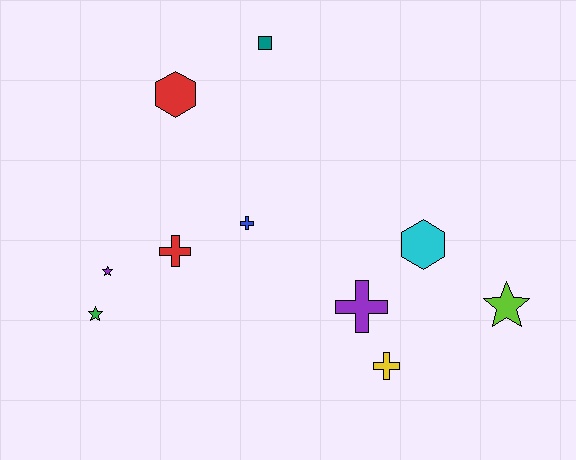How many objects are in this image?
There are 10 objects.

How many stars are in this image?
There are 3 stars.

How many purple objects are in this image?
There are 2 purple objects.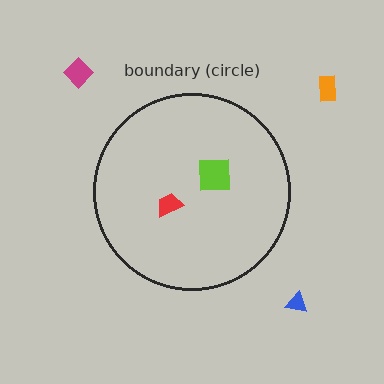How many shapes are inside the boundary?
2 inside, 3 outside.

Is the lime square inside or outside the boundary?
Inside.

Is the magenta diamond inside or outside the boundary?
Outside.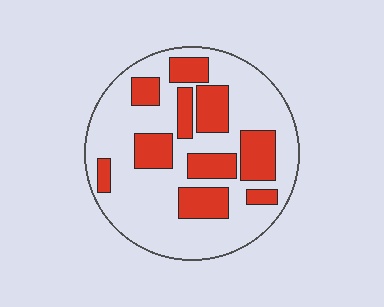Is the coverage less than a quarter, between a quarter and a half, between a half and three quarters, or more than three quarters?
Between a quarter and a half.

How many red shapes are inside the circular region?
10.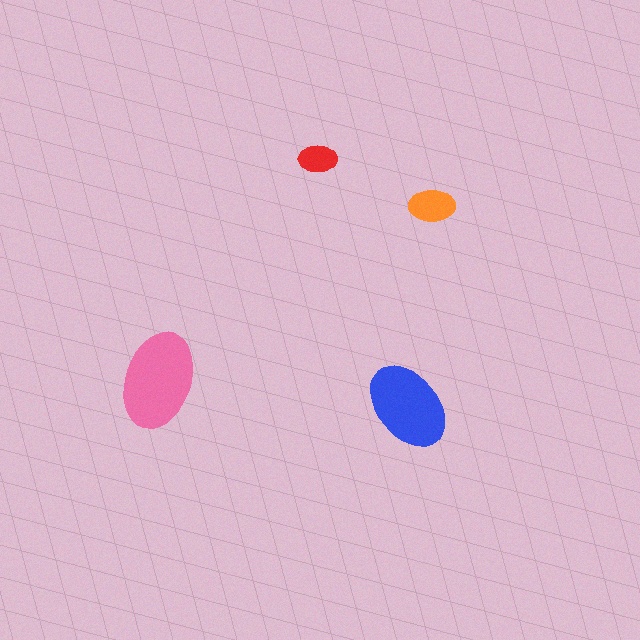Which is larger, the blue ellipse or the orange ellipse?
The blue one.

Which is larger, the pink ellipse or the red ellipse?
The pink one.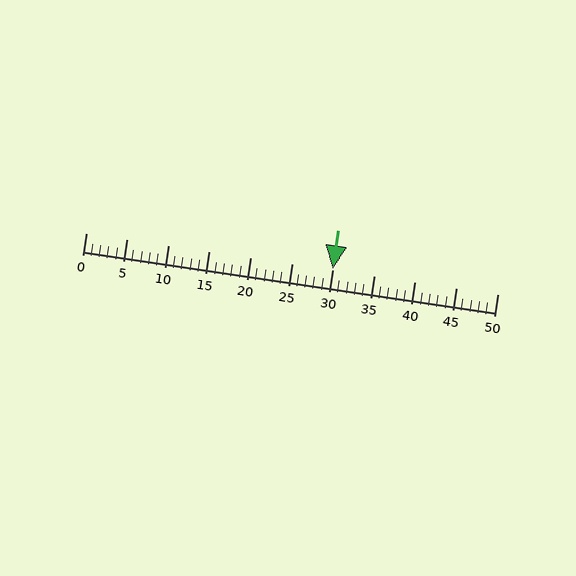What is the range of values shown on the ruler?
The ruler shows values from 0 to 50.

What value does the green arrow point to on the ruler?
The green arrow points to approximately 30.